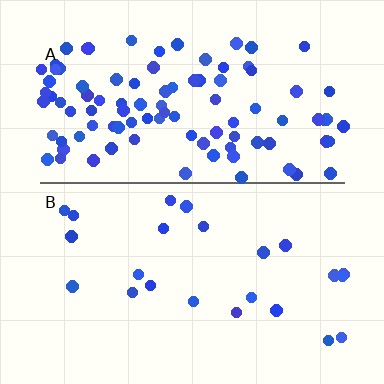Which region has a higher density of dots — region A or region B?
A (the top).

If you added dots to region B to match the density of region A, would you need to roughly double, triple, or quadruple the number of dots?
Approximately quadruple.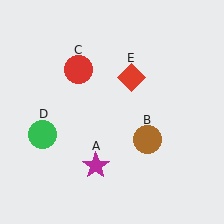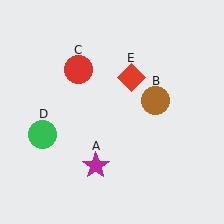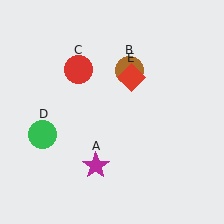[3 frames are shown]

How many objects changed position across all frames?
1 object changed position: brown circle (object B).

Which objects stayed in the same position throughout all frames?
Magenta star (object A) and red circle (object C) and green circle (object D) and red diamond (object E) remained stationary.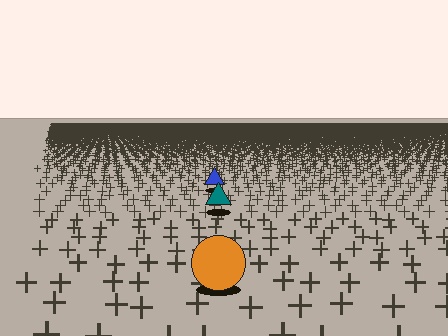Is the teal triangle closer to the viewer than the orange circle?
No. The orange circle is closer — you can tell from the texture gradient: the ground texture is coarser near it.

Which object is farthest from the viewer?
The blue triangle is farthest from the viewer. It appears smaller and the ground texture around it is denser.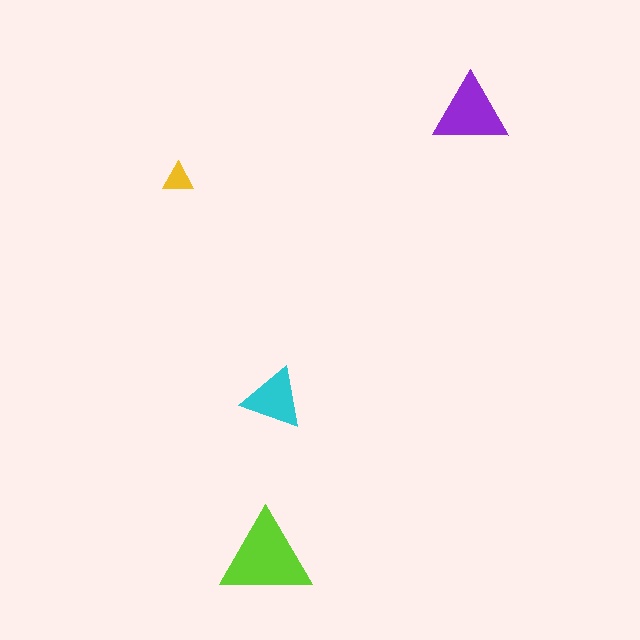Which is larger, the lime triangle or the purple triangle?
The lime one.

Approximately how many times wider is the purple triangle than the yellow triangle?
About 2.5 times wider.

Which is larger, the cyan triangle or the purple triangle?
The purple one.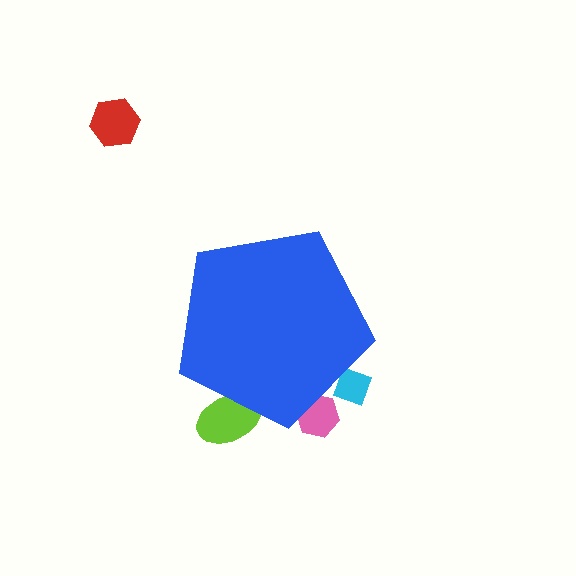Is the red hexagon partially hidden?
No, the red hexagon is fully visible.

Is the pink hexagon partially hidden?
Yes, the pink hexagon is partially hidden behind the blue pentagon.